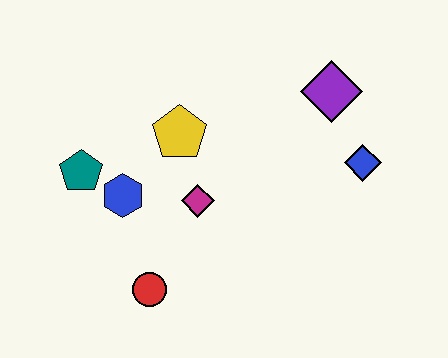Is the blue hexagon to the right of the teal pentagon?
Yes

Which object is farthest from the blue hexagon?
The blue diamond is farthest from the blue hexagon.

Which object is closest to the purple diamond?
The blue diamond is closest to the purple diamond.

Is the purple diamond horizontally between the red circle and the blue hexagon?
No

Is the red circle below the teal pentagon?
Yes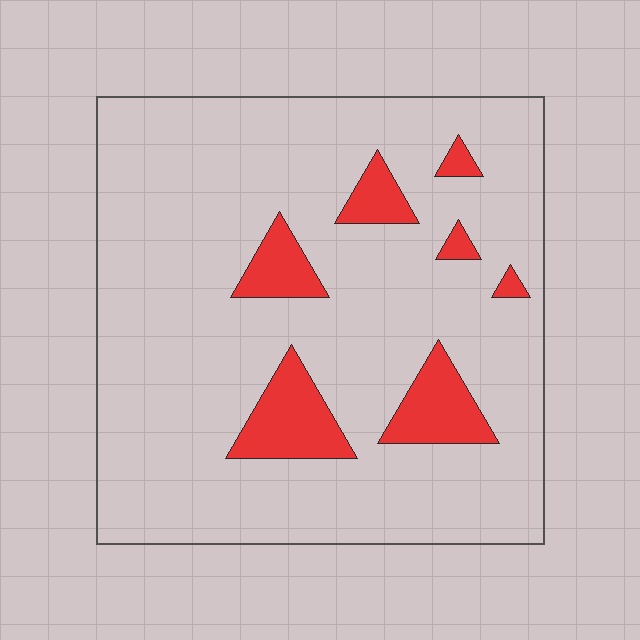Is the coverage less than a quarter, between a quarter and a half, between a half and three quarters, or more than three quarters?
Less than a quarter.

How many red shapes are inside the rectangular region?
7.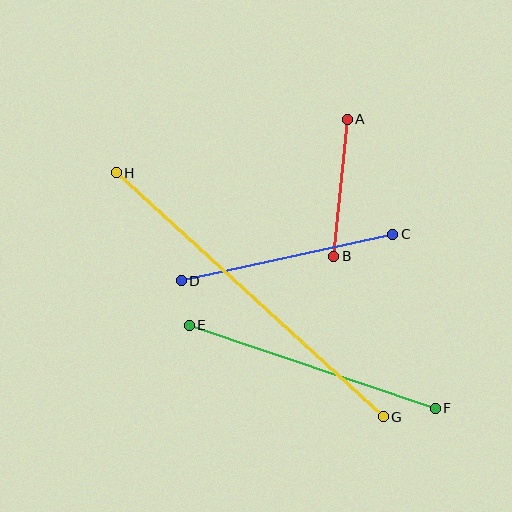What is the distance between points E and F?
The distance is approximately 260 pixels.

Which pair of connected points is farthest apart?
Points G and H are farthest apart.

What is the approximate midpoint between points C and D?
The midpoint is at approximately (287, 258) pixels.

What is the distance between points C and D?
The distance is approximately 216 pixels.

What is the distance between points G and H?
The distance is approximately 362 pixels.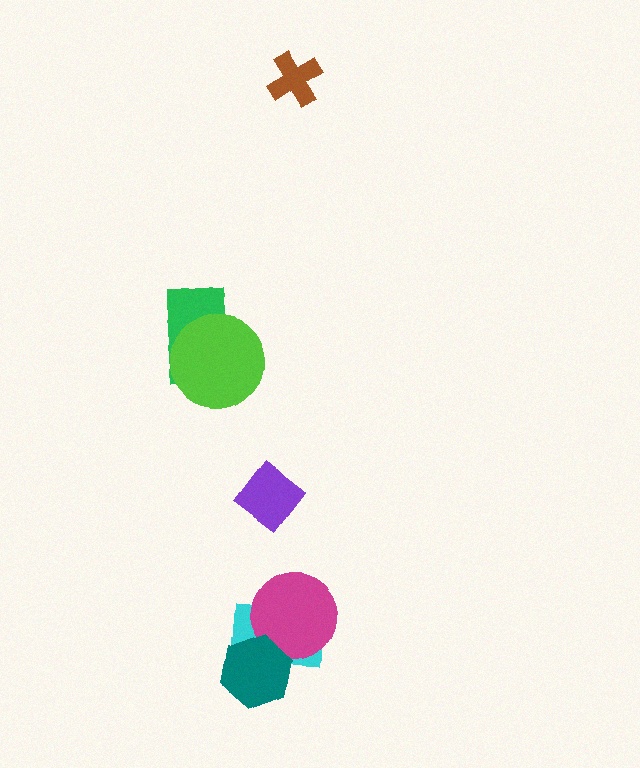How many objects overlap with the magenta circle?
2 objects overlap with the magenta circle.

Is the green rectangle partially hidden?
Yes, it is partially covered by another shape.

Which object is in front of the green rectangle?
The lime circle is in front of the green rectangle.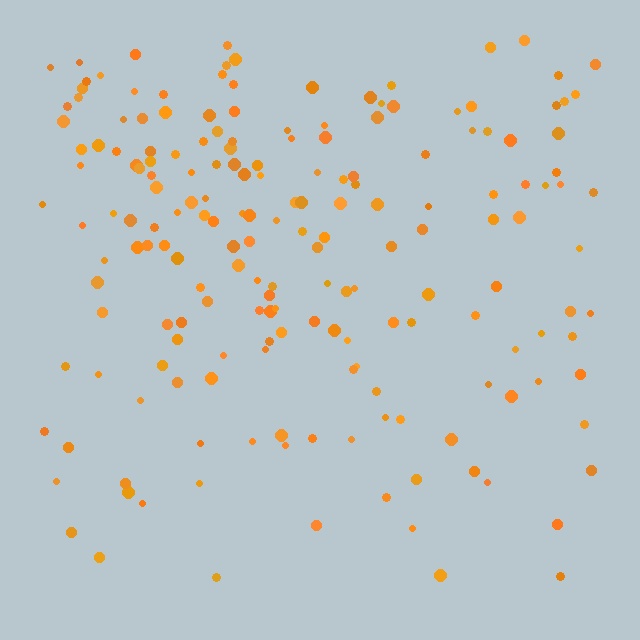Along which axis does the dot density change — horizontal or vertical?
Vertical.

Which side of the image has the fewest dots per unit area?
The bottom.